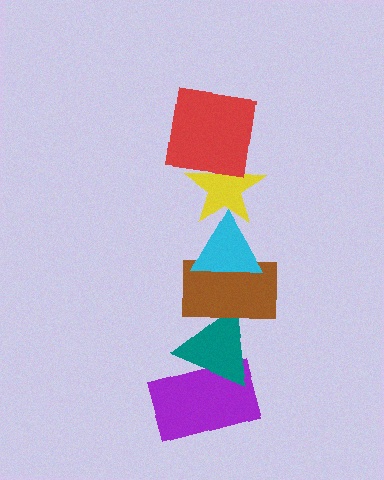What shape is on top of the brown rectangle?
The cyan triangle is on top of the brown rectangle.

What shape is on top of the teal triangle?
The brown rectangle is on top of the teal triangle.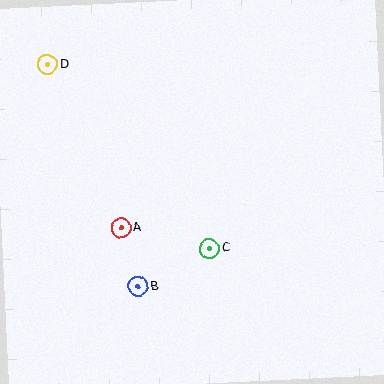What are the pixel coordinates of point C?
Point C is at (209, 248).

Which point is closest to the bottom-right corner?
Point C is closest to the bottom-right corner.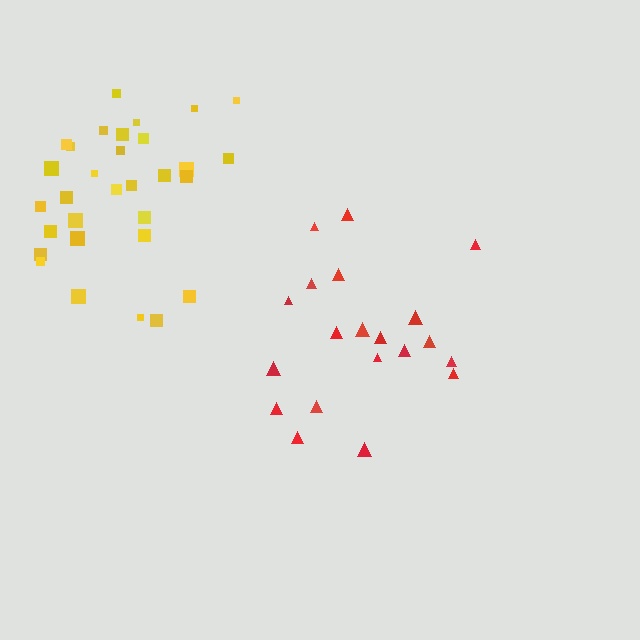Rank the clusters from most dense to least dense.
yellow, red.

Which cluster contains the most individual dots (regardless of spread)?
Yellow (32).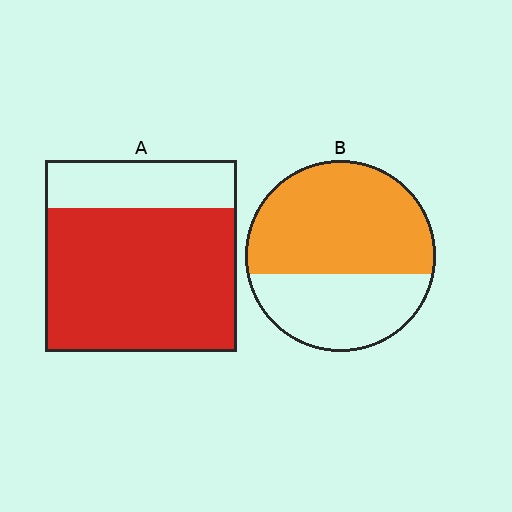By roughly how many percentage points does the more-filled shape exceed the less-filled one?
By roughly 15 percentage points (A over B).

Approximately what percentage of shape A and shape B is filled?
A is approximately 75% and B is approximately 60%.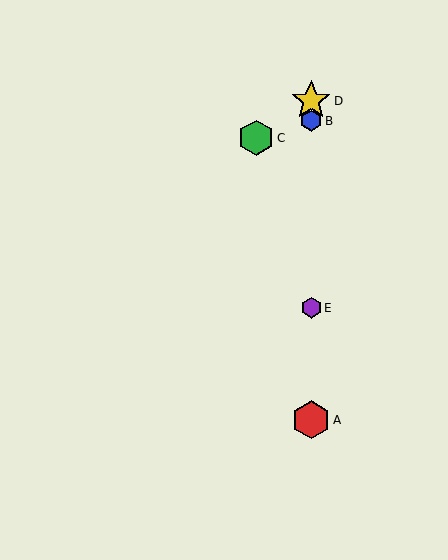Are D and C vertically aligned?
No, D is at x≈311 and C is at x≈256.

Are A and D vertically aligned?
Yes, both are at x≈311.